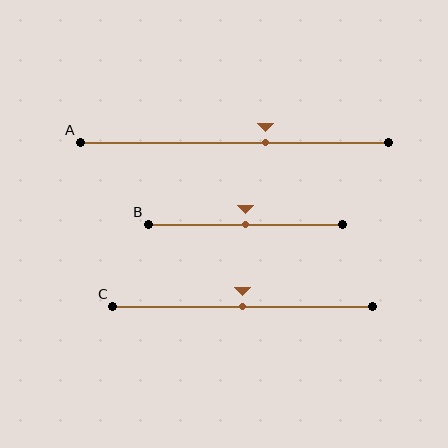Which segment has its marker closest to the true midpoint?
Segment B has its marker closest to the true midpoint.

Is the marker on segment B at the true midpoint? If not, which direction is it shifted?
Yes, the marker on segment B is at the true midpoint.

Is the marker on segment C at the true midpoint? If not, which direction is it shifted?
Yes, the marker on segment C is at the true midpoint.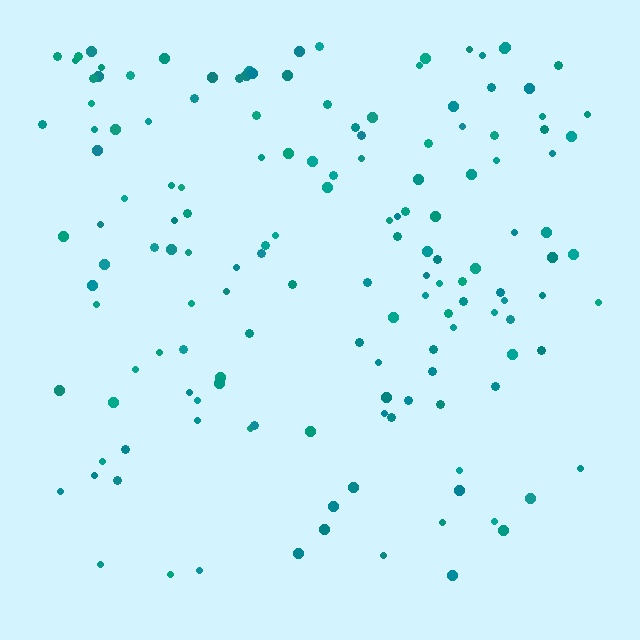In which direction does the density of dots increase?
From bottom to top, with the top side densest.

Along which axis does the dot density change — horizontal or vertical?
Vertical.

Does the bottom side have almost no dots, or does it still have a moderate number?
Still a moderate number, just noticeably fewer than the top.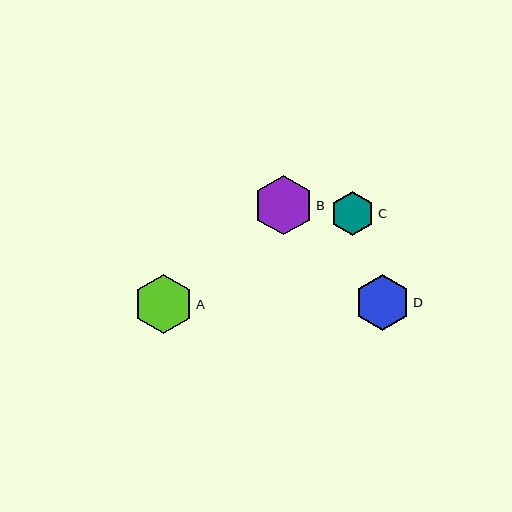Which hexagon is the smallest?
Hexagon C is the smallest with a size of approximately 44 pixels.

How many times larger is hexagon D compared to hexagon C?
Hexagon D is approximately 1.3 times the size of hexagon C.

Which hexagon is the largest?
Hexagon B is the largest with a size of approximately 60 pixels.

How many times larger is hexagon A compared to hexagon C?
Hexagon A is approximately 1.3 times the size of hexagon C.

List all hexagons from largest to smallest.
From largest to smallest: B, A, D, C.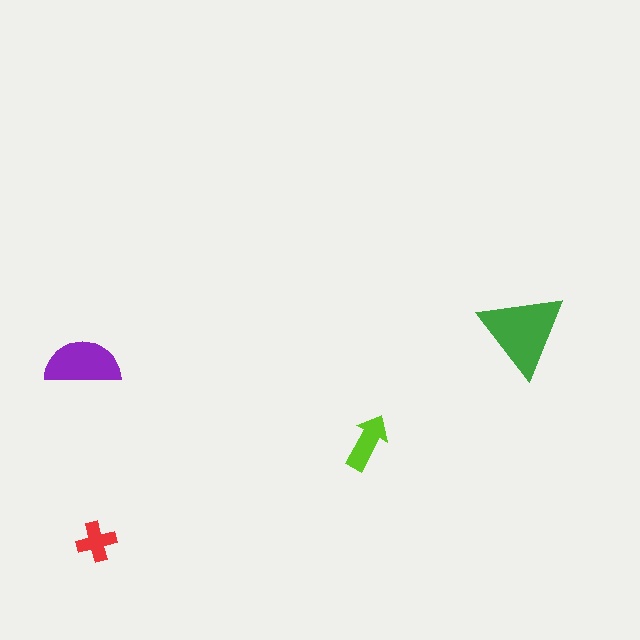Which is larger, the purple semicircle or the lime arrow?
The purple semicircle.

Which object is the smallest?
The red cross.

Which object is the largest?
The green triangle.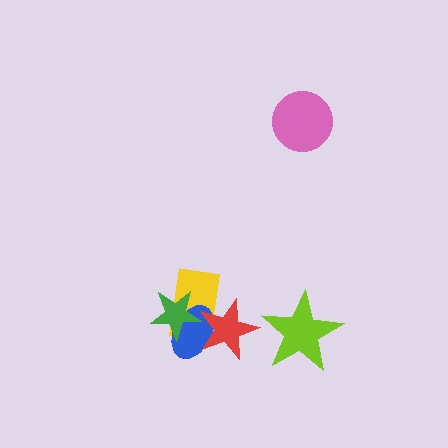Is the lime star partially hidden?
No, no other shape covers it.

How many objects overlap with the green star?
2 objects overlap with the green star.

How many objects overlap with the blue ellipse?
3 objects overlap with the blue ellipse.